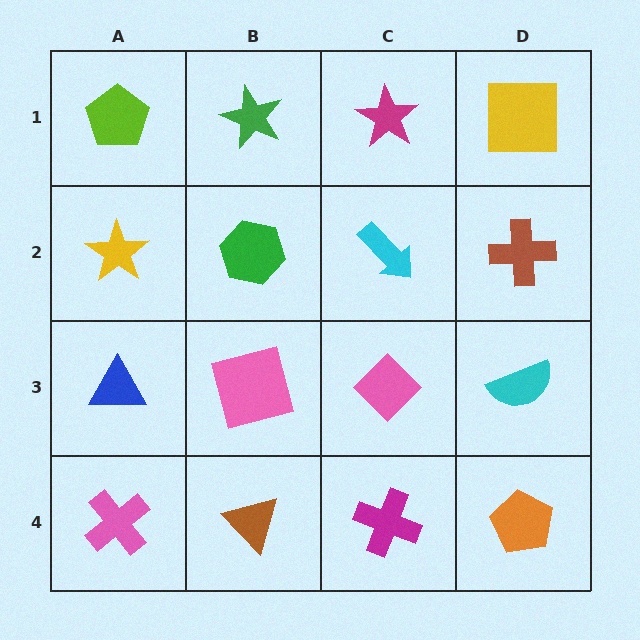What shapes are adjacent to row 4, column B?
A pink square (row 3, column B), a pink cross (row 4, column A), a magenta cross (row 4, column C).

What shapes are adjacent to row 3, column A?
A yellow star (row 2, column A), a pink cross (row 4, column A), a pink square (row 3, column B).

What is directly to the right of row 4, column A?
A brown triangle.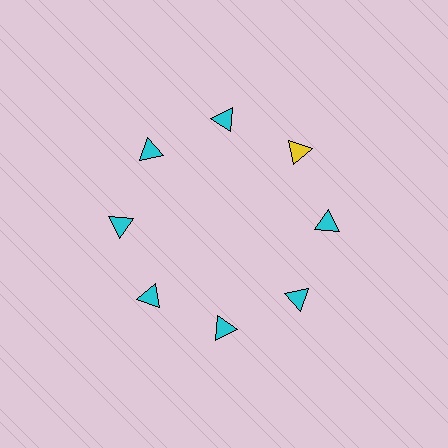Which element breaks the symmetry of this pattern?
The yellow triangle at roughly the 2 o'clock position breaks the symmetry. All other shapes are cyan triangles.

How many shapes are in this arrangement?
There are 8 shapes arranged in a ring pattern.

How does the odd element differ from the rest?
It has a different color: yellow instead of cyan.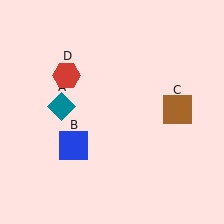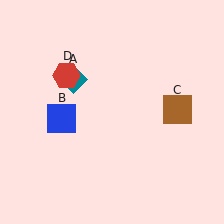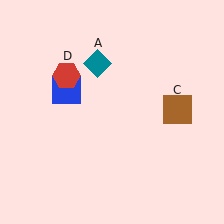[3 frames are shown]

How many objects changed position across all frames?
2 objects changed position: teal diamond (object A), blue square (object B).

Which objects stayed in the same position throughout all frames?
Brown square (object C) and red hexagon (object D) remained stationary.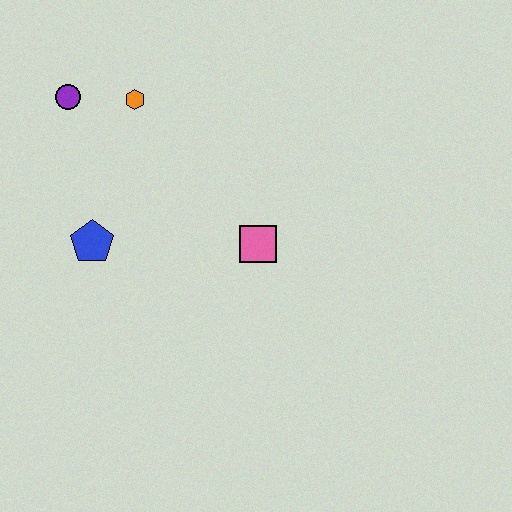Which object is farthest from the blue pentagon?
The pink square is farthest from the blue pentagon.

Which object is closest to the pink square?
The blue pentagon is closest to the pink square.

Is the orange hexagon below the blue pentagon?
No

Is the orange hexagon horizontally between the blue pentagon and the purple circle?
No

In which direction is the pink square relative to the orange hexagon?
The pink square is below the orange hexagon.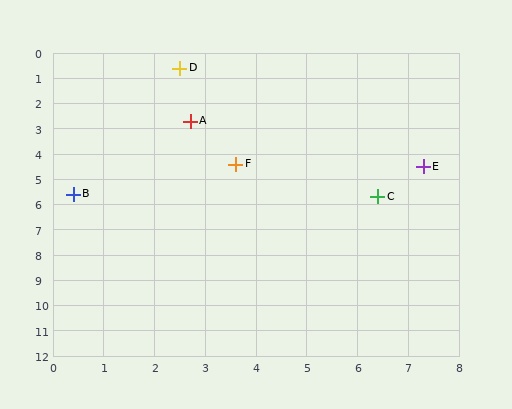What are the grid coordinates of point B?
Point B is at approximately (0.4, 5.6).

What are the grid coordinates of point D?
Point D is at approximately (2.5, 0.6).